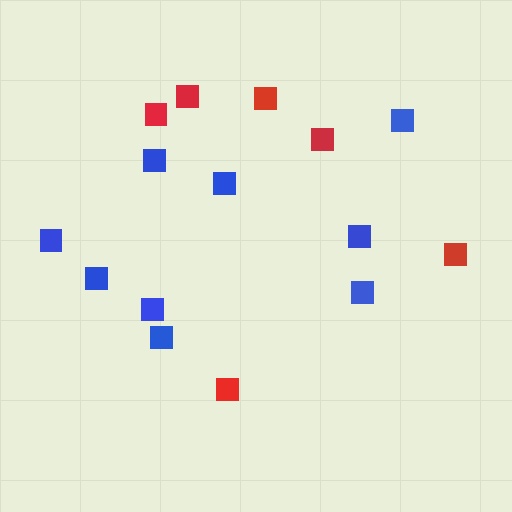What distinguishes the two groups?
There are 2 groups: one group of red squares (6) and one group of blue squares (9).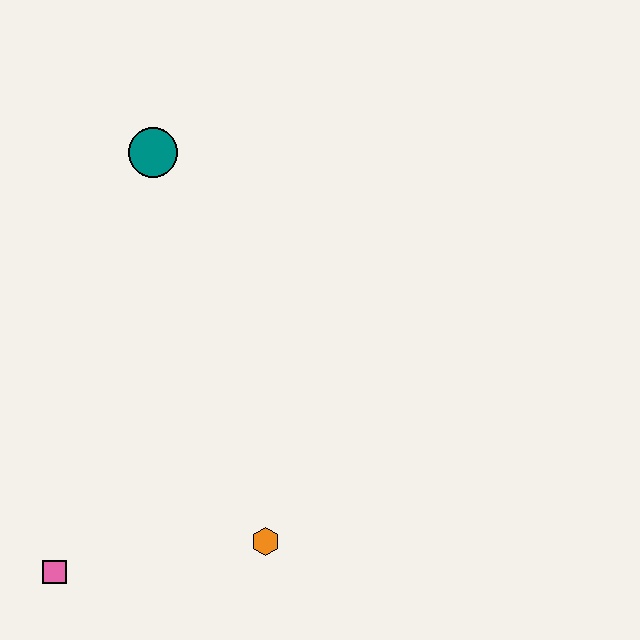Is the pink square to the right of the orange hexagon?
No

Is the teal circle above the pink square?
Yes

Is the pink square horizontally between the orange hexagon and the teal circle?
No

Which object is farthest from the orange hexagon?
The teal circle is farthest from the orange hexagon.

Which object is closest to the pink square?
The orange hexagon is closest to the pink square.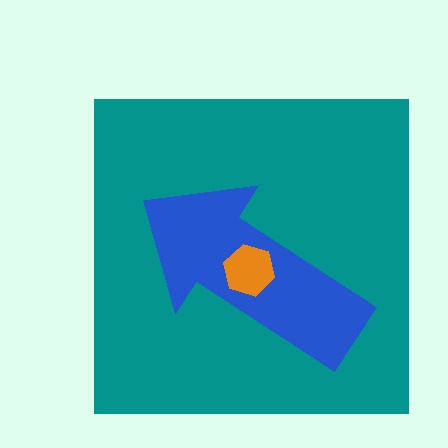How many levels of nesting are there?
3.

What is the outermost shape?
The teal square.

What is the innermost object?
The orange hexagon.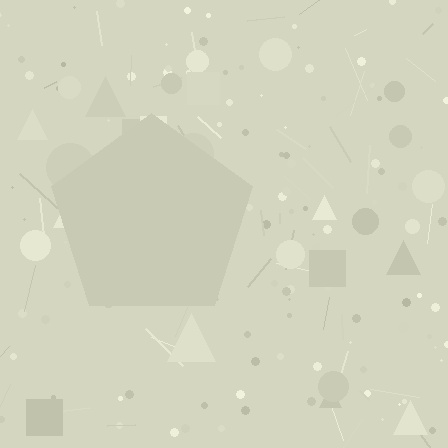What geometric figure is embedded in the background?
A pentagon is embedded in the background.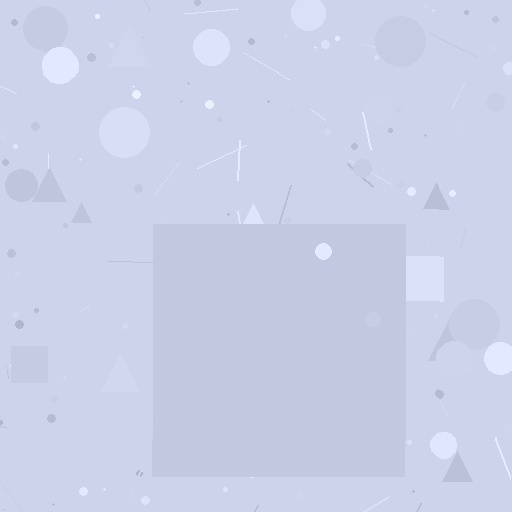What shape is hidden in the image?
A square is hidden in the image.